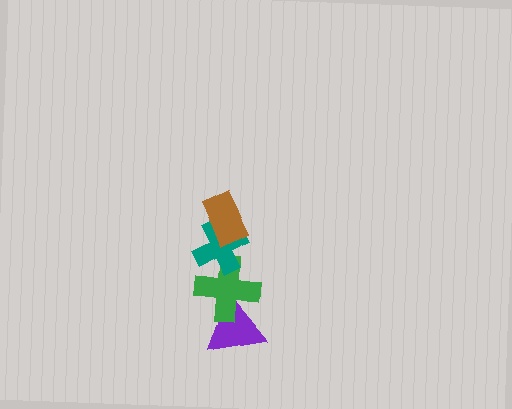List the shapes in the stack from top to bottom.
From top to bottom: the brown rectangle, the teal cross, the green cross, the purple triangle.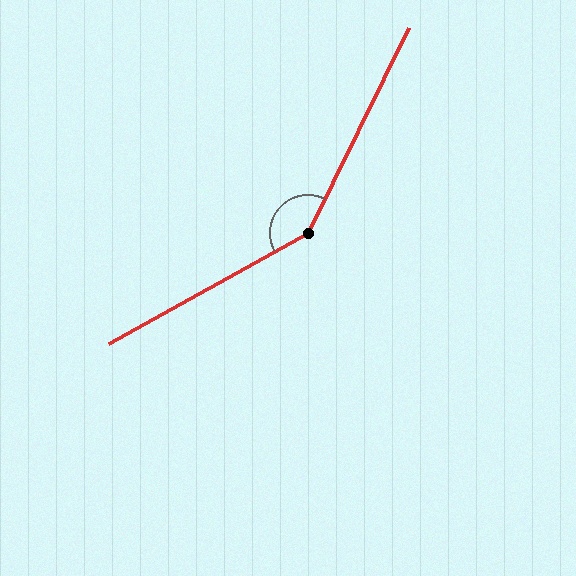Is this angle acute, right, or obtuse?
It is obtuse.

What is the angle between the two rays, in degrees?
Approximately 145 degrees.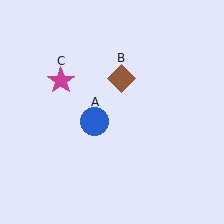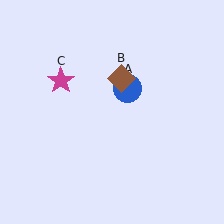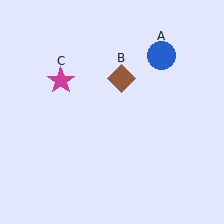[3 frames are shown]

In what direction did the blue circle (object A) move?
The blue circle (object A) moved up and to the right.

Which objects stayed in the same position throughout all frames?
Brown diamond (object B) and magenta star (object C) remained stationary.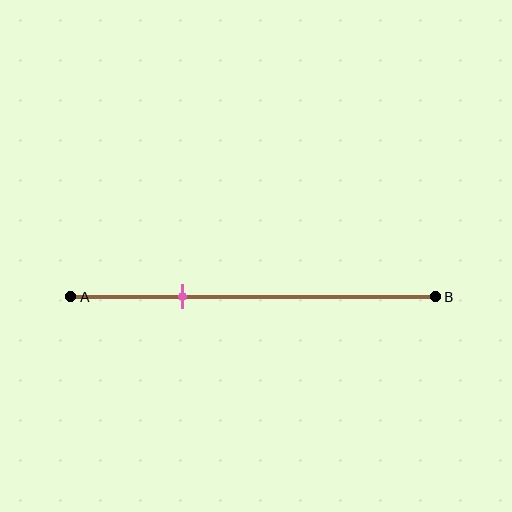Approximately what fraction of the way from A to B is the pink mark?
The pink mark is approximately 30% of the way from A to B.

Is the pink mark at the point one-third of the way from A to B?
Yes, the mark is approximately at the one-third point.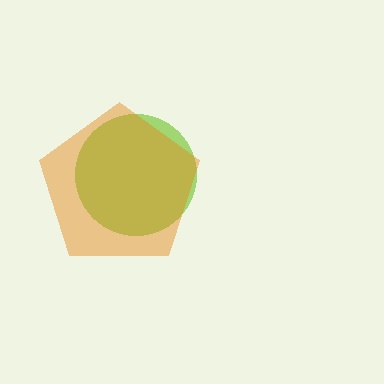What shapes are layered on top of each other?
The layered shapes are: a lime circle, an orange pentagon.